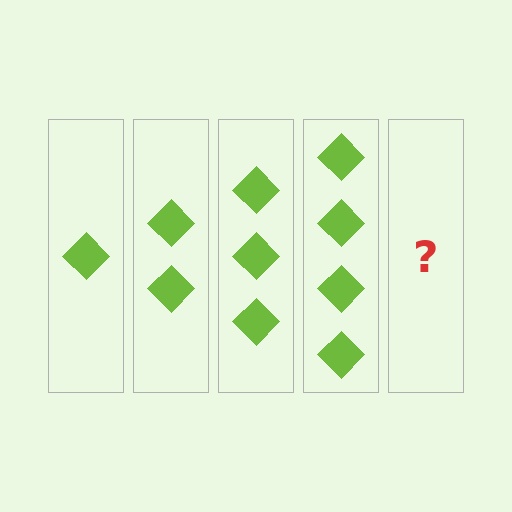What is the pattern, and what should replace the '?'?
The pattern is that each step adds one more diamond. The '?' should be 5 diamonds.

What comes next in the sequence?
The next element should be 5 diamonds.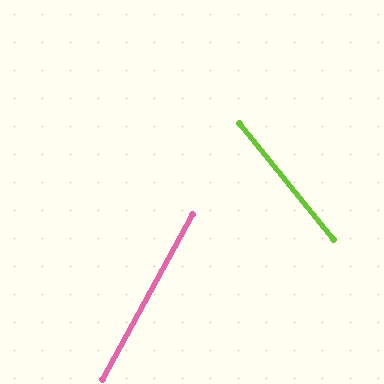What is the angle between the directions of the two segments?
Approximately 68 degrees.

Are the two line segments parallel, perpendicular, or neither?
Neither parallel nor perpendicular — they differ by about 68°.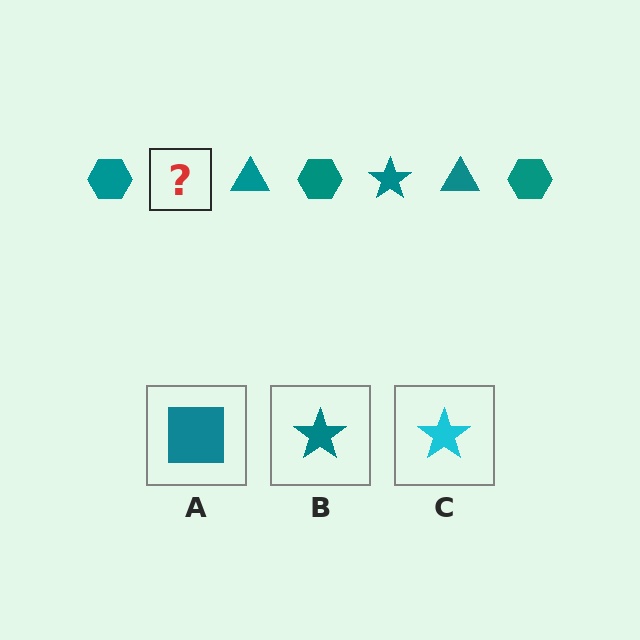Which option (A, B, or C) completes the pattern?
B.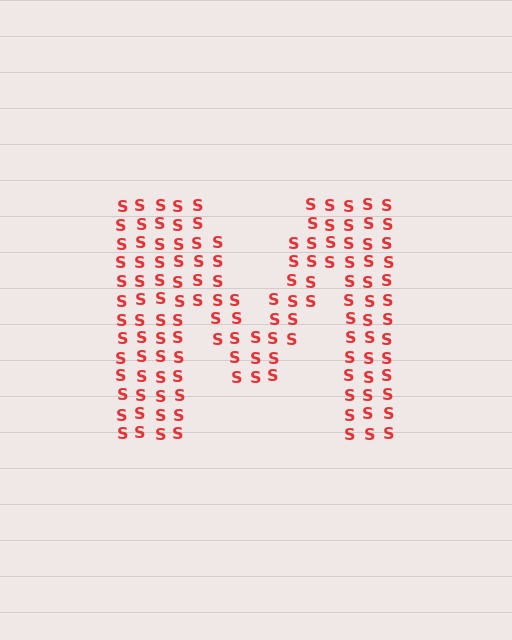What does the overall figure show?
The overall figure shows the letter M.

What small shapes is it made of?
It is made of small letter S's.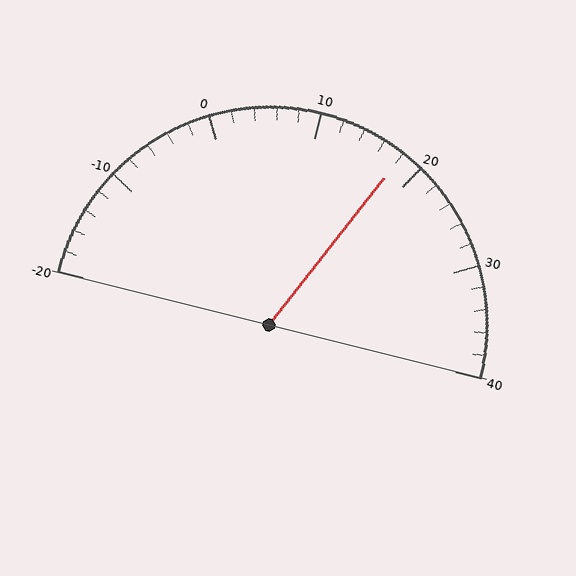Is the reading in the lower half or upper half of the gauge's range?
The reading is in the upper half of the range (-20 to 40).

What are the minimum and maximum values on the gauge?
The gauge ranges from -20 to 40.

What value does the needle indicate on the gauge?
The needle indicates approximately 18.